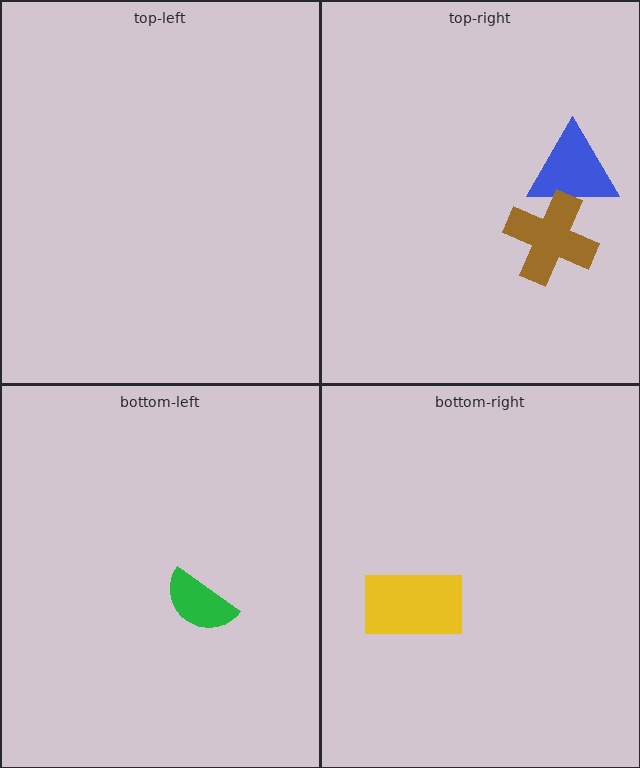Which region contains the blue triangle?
The top-right region.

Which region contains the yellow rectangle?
The bottom-right region.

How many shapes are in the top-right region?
2.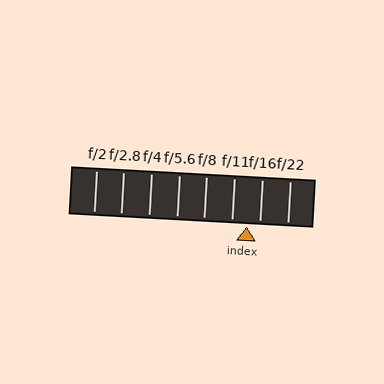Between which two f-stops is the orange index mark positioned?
The index mark is between f/11 and f/16.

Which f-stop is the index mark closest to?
The index mark is closest to f/16.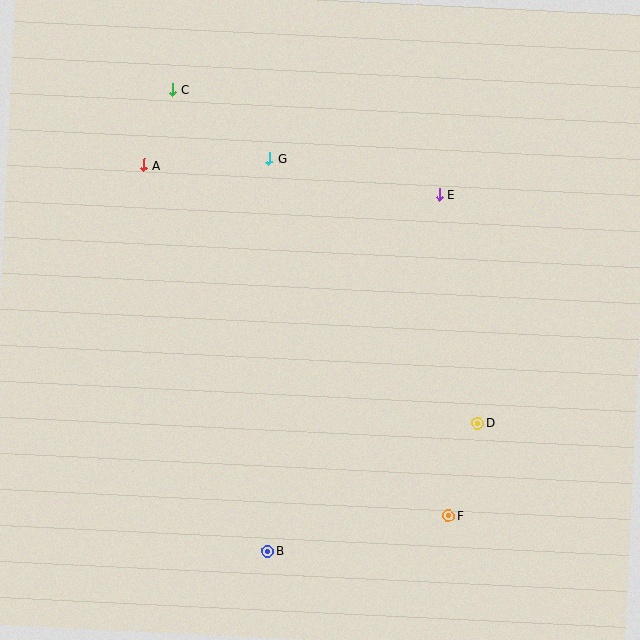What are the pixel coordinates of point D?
Point D is at (478, 423).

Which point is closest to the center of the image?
Point G at (269, 159) is closest to the center.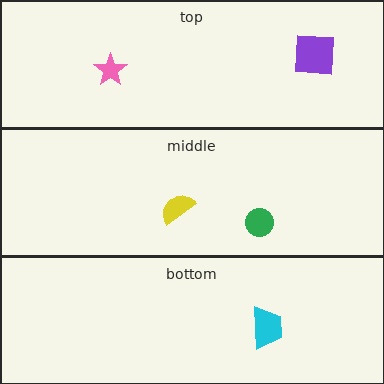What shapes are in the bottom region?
The cyan trapezoid.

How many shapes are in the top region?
2.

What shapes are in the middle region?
The yellow semicircle, the green circle.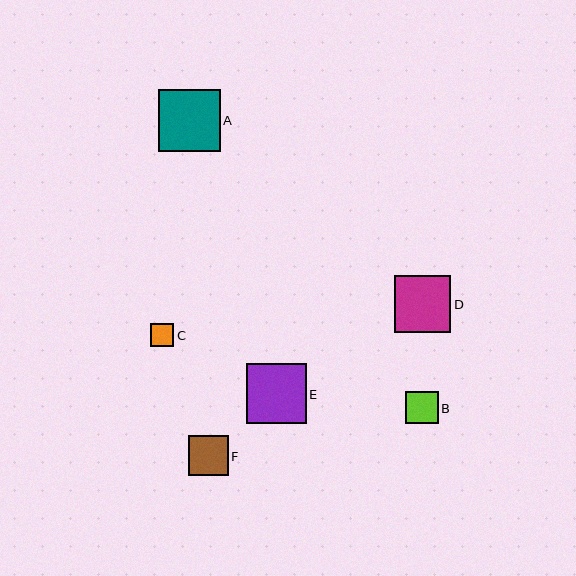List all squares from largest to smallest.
From largest to smallest: A, E, D, F, B, C.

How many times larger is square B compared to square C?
Square B is approximately 1.4 times the size of square C.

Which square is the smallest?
Square C is the smallest with a size of approximately 24 pixels.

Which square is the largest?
Square A is the largest with a size of approximately 62 pixels.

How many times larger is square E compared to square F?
Square E is approximately 1.5 times the size of square F.